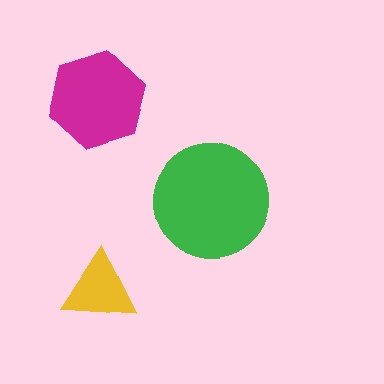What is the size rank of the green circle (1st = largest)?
1st.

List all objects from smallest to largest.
The yellow triangle, the magenta hexagon, the green circle.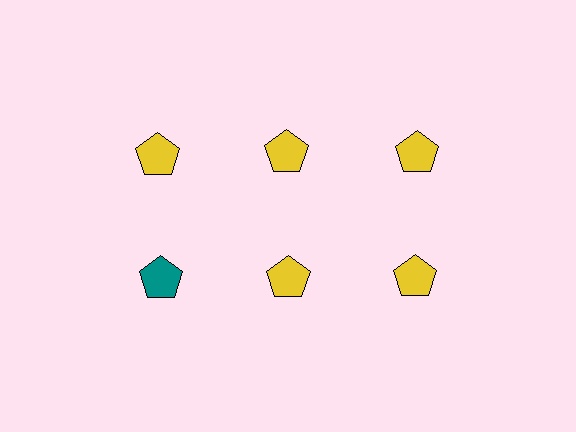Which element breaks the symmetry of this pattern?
The teal pentagon in the second row, leftmost column breaks the symmetry. All other shapes are yellow pentagons.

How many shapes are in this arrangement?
There are 6 shapes arranged in a grid pattern.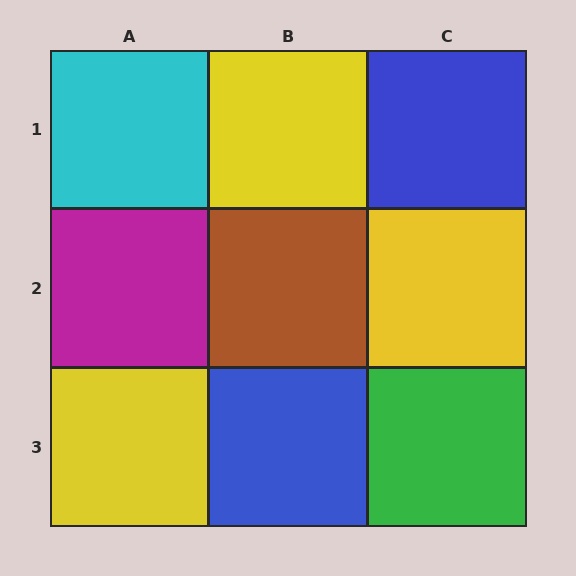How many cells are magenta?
1 cell is magenta.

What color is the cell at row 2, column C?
Yellow.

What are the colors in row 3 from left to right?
Yellow, blue, green.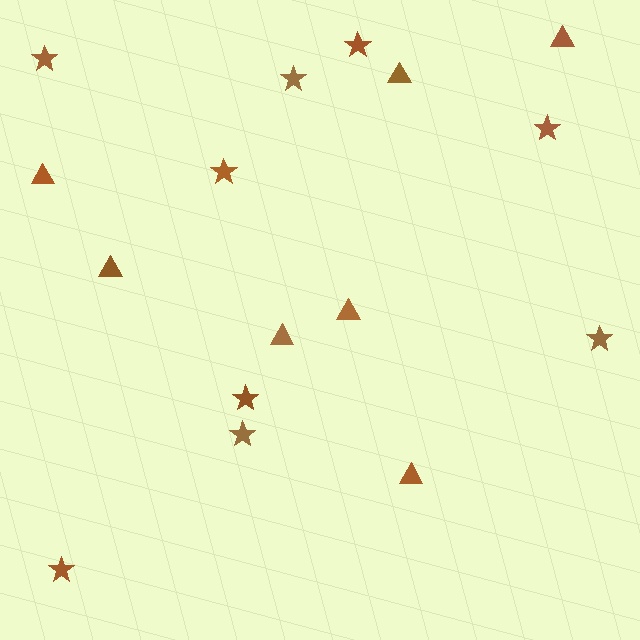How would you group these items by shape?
There are 2 groups: one group of stars (9) and one group of triangles (7).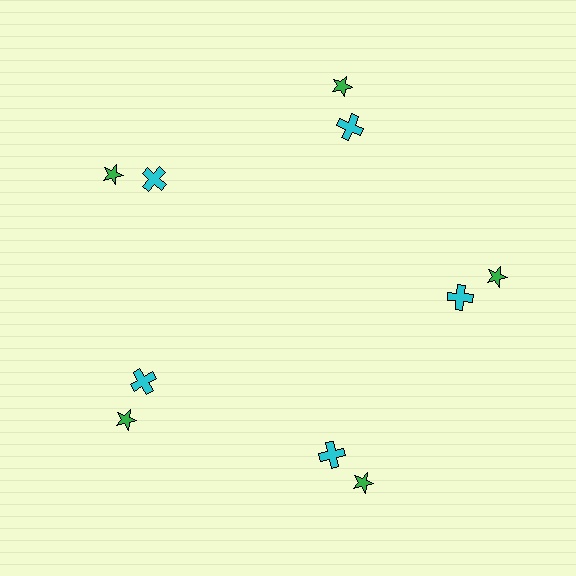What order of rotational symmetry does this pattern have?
This pattern has 5-fold rotational symmetry.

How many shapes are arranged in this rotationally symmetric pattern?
There are 10 shapes, arranged in 5 groups of 2.